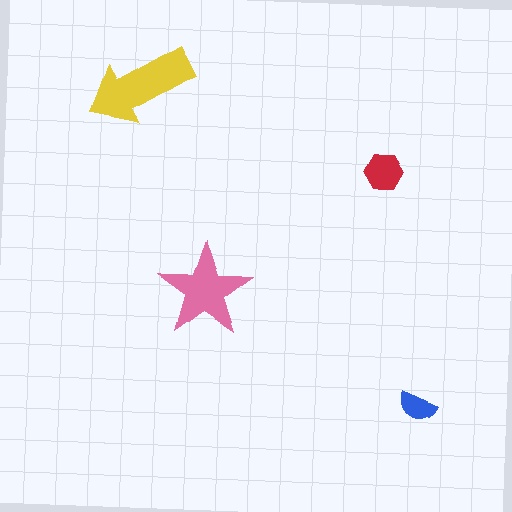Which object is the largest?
The yellow arrow.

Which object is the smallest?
The blue semicircle.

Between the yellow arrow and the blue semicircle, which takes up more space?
The yellow arrow.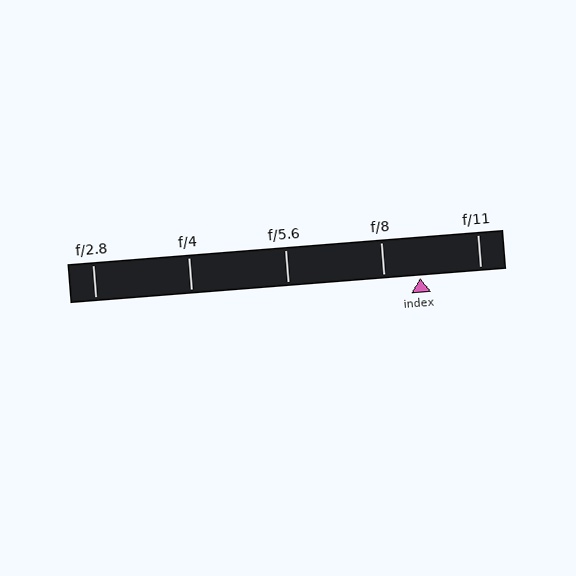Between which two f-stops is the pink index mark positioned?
The index mark is between f/8 and f/11.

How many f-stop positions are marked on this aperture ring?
There are 5 f-stop positions marked.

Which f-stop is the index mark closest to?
The index mark is closest to f/8.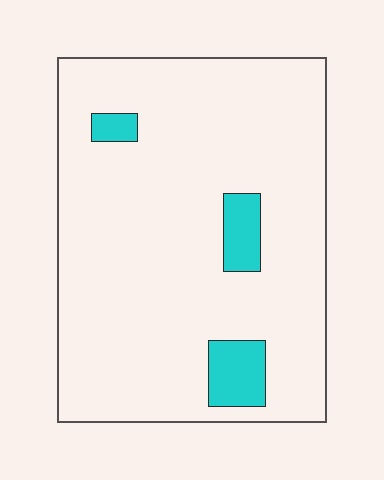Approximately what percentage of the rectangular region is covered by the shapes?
Approximately 10%.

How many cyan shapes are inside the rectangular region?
3.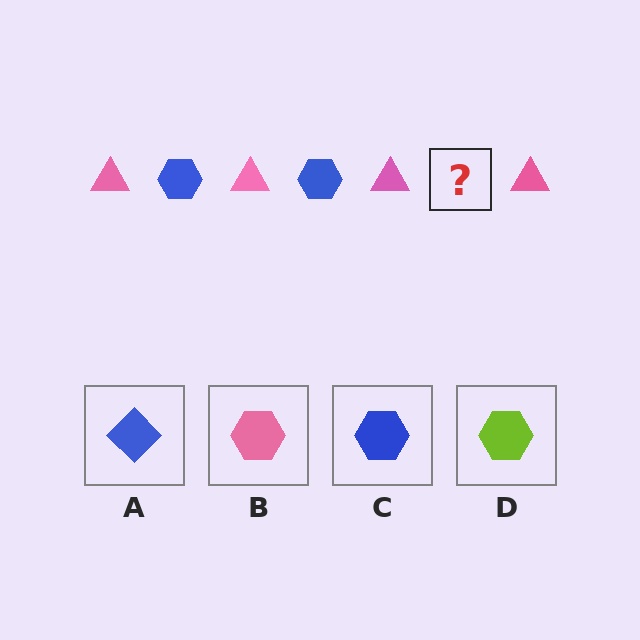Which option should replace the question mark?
Option C.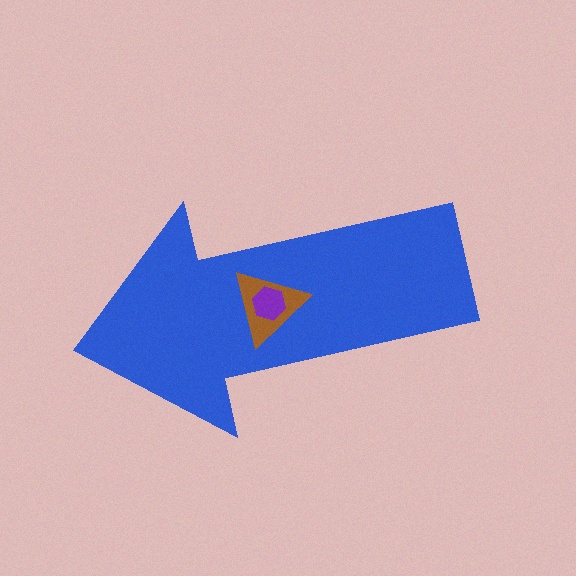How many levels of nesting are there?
3.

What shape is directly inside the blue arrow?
The brown triangle.